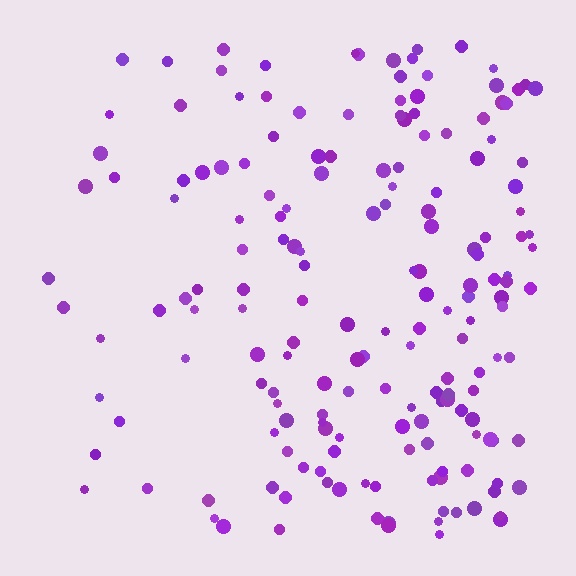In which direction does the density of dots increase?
From left to right, with the right side densest.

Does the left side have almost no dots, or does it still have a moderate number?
Still a moderate number, just noticeably fewer than the right.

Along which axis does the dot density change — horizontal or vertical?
Horizontal.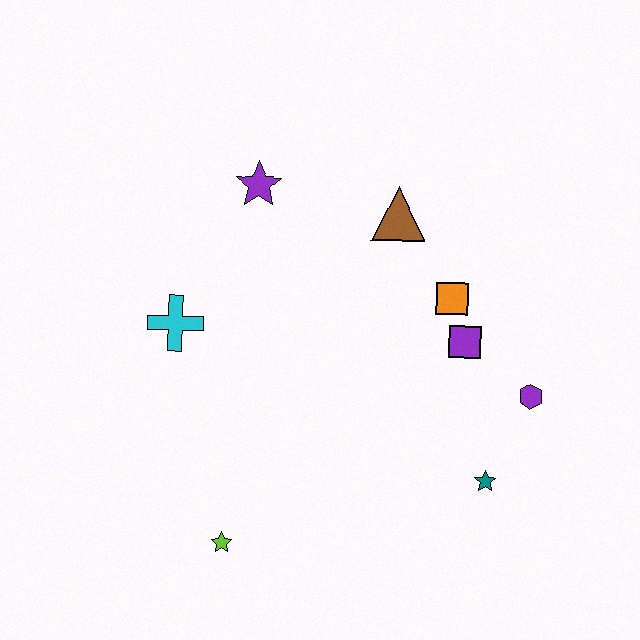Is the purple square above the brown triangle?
No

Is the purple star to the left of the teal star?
Yes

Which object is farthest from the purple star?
The teal star is farthest from the purple star.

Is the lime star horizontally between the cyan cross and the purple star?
Yes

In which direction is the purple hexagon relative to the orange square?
The purple hexagon is below the orange square.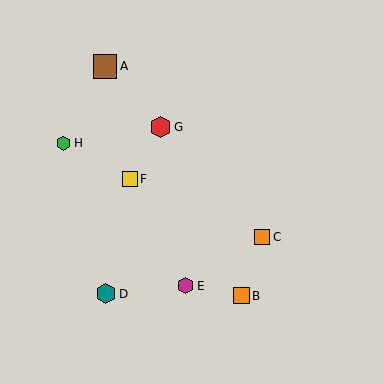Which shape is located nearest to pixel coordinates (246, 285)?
The orange square (labeled B) at (242, 296) is nearest to that location.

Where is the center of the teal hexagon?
The center of the teal hexagon is at (106, 294).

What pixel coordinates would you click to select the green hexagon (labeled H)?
Click at (63, 143) to select the green hexagon H.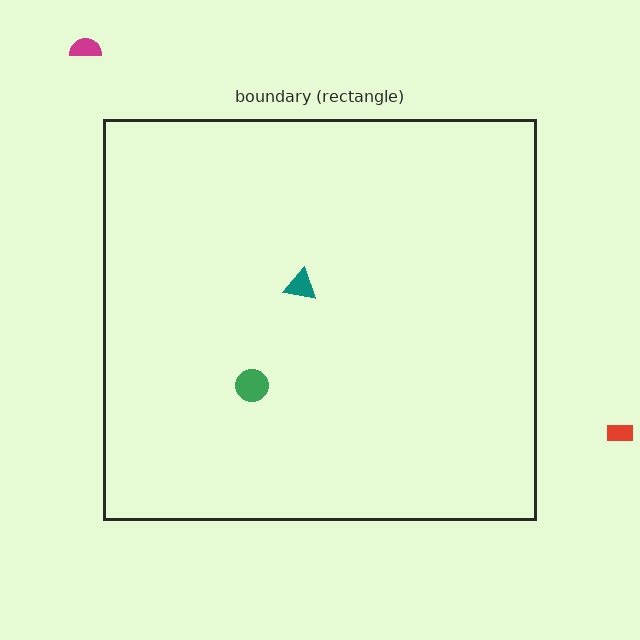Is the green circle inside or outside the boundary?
Inside.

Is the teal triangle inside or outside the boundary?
Inside.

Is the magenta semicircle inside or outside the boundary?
Outside.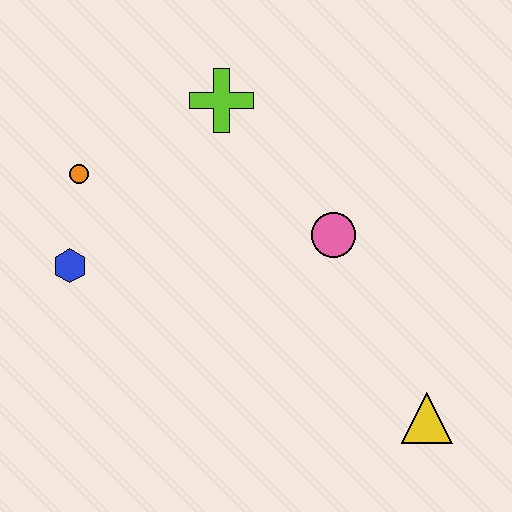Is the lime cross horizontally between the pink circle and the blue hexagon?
Yes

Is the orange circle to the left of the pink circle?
Yes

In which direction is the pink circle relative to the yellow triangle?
The pink circle is above the yellow triangle.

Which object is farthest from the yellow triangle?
The orange circle is farthest from the yellow triangle.